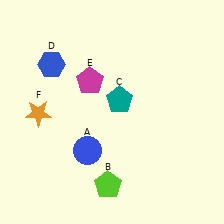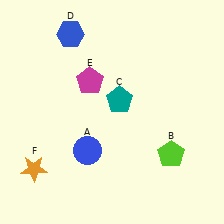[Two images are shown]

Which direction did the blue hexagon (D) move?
The blue hexagon (D) moved up.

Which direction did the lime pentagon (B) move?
The lime pentagon (B) moved right.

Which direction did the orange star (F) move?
The orange star (F) moved down.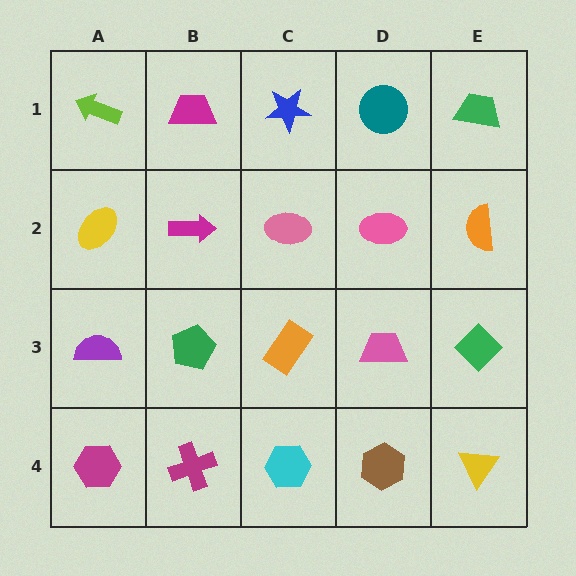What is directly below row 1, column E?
An orange semicircle.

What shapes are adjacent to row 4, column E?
A green diamond (row 3, column E), a brown hexagon (row 4, column D).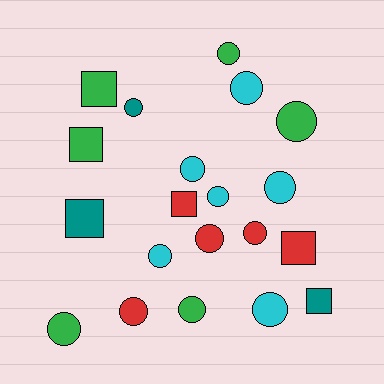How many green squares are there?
There are 2 green squares.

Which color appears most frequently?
Cyan, with 6 objects.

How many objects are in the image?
There are 20 objects.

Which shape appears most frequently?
Circle, with 14 objects.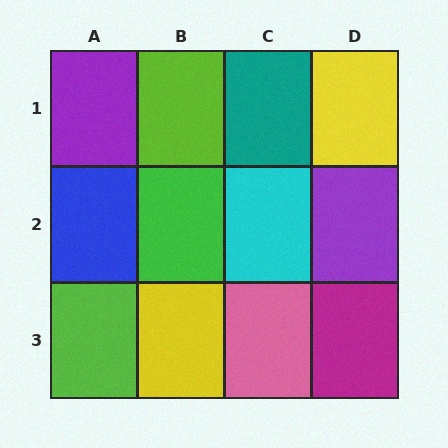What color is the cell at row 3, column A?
Lime.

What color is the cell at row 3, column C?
Pink.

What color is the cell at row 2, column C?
Cyan.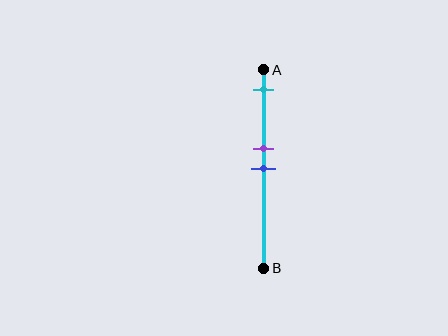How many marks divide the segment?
There are 3 marks dividing the segment.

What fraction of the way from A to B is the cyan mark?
The cyan mark is approximately 10% (0.1) of the way from A to B.